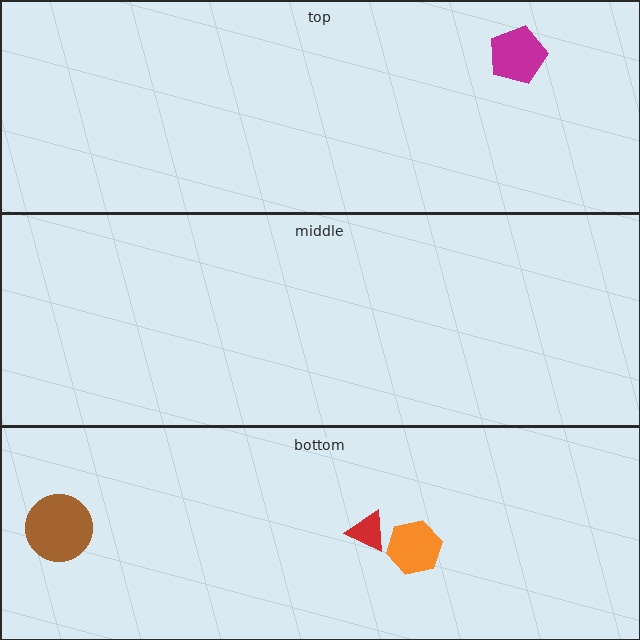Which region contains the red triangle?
The bottom region.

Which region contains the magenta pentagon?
The top region.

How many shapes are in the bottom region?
3.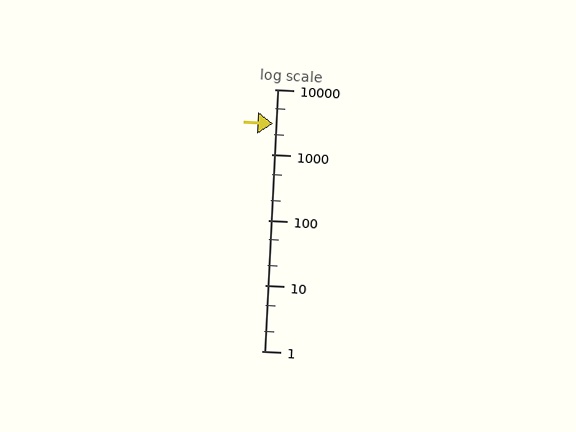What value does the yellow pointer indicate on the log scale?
The pointer indicates approximately 3000.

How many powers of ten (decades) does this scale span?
The scale spans 4 decades, from 1 to 10000.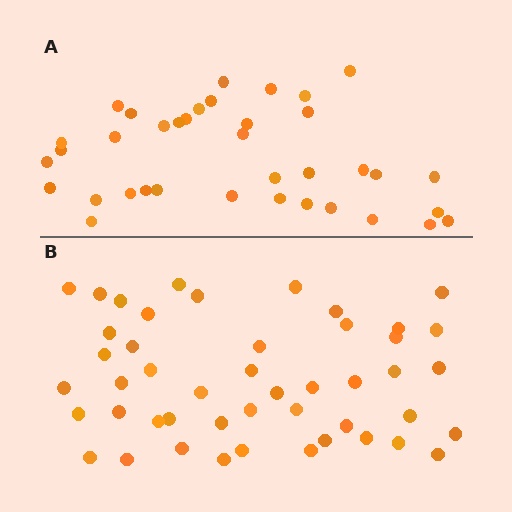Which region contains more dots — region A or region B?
Region B (the bottom region) has more dots.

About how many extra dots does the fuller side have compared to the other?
Region B has roughly 10 or so more dots than region A.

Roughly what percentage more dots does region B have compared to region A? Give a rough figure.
About 25% more.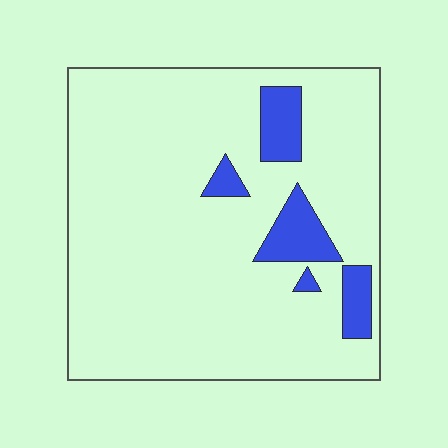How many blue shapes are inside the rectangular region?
5.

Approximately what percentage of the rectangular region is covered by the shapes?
Approximately 10%.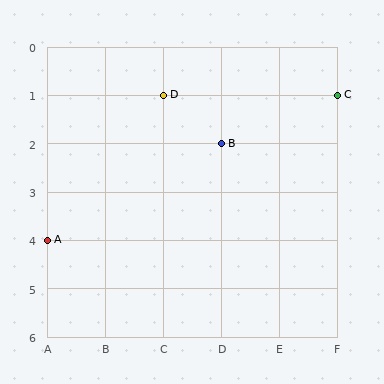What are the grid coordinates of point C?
Point C is at grid coordinates (F, 1).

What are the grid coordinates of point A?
Point A is at grid coordinates (A, 4).